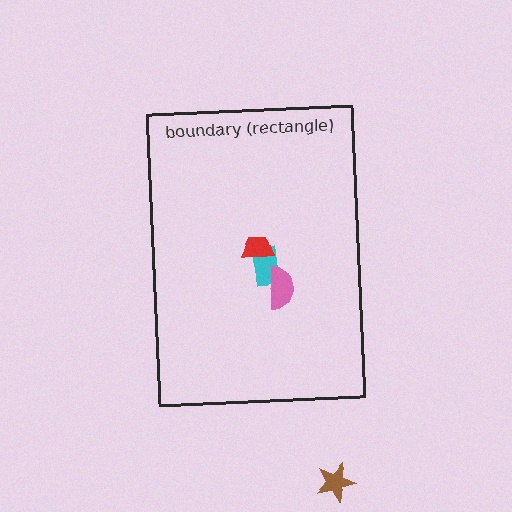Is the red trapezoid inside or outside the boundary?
Inside.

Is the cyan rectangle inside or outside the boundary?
Inside.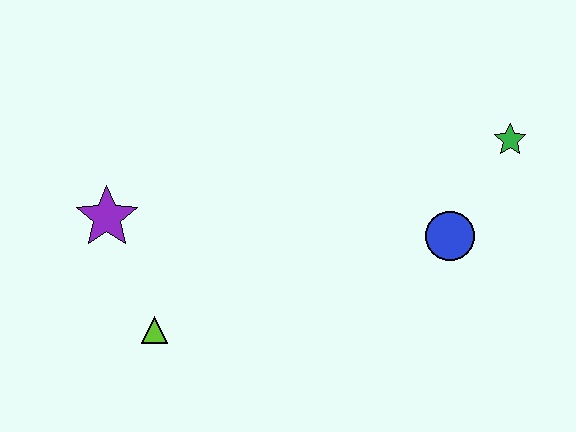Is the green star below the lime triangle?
No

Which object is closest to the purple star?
The lime triangle is closest to the purple star.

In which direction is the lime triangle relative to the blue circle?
The lime triangle is to the left of the blue circle.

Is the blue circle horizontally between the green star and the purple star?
Yes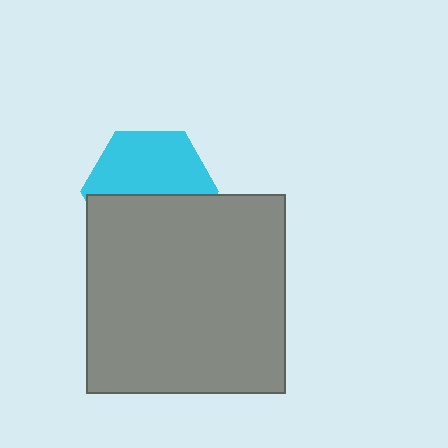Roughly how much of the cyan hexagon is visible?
About half of it is visible (roughly 52%).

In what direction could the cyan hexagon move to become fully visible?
The cyan hexagon could move up. That would shift it out from behind the gray square entirely.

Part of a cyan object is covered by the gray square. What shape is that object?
It is a hexagon.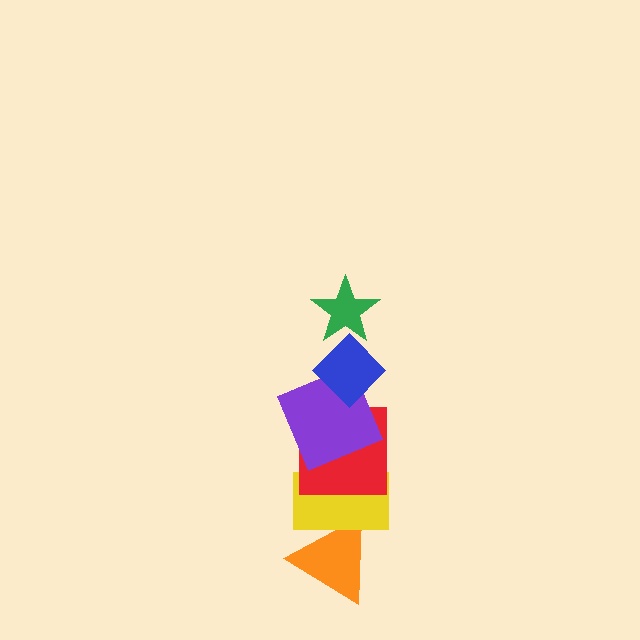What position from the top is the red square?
The red square is 4th from the top.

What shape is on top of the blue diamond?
The green star is on top of the blue diamond.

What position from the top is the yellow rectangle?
The yellow rectangle is 5th from the top.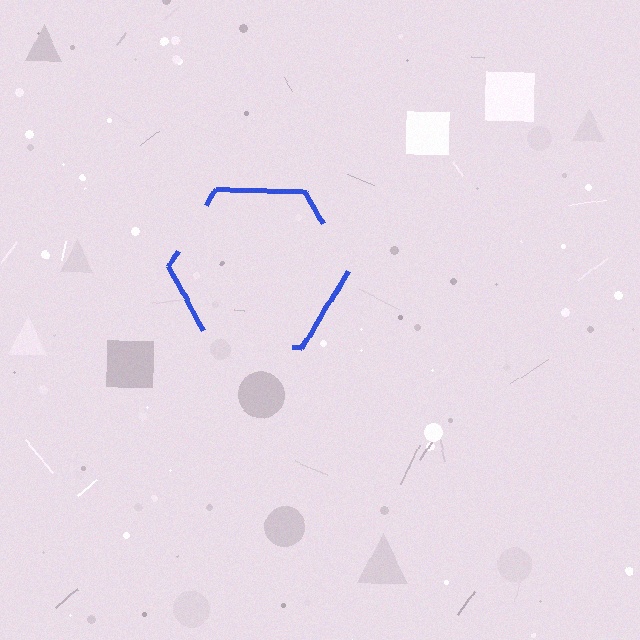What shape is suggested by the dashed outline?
The dashed outline suggests a hexagon.